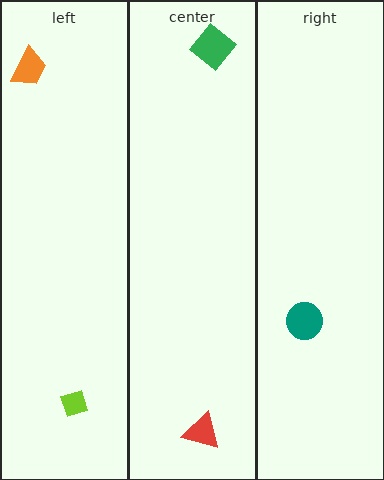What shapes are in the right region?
The teal circle.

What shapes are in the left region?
The lime diamond, the orange trapezoid.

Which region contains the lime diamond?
The left region.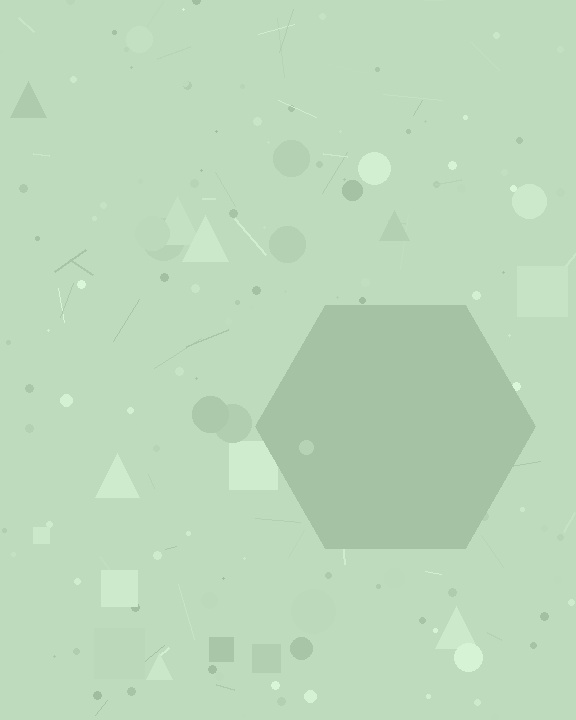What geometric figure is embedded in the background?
A hexagon is embedded in the background.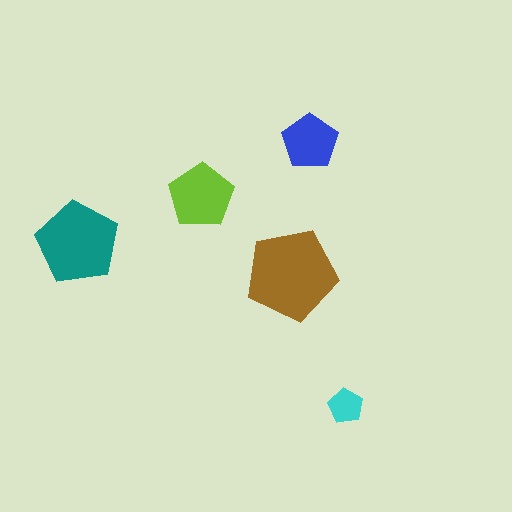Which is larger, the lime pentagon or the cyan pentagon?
The lime one.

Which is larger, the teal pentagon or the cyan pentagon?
The teal one.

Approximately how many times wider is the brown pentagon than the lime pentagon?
About 1.5 times wider.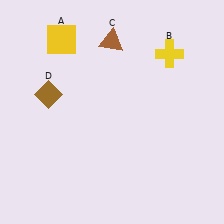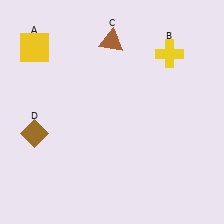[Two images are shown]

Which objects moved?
The objects that moved are: the yellow square (A), the brown diamond (D).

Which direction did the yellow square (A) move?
The yellow square (A) moved left.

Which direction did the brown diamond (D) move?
The brown diamond (D) moved down.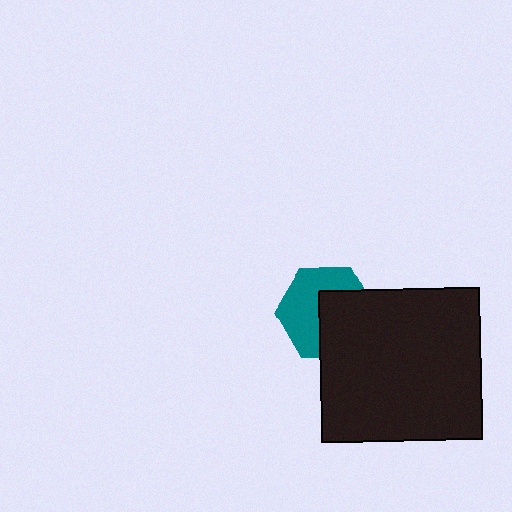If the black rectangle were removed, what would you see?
You would see the complete teal hexagon.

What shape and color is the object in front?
The object in front is a black rectangle.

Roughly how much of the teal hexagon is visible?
About half of it is visible (roughly 53%).